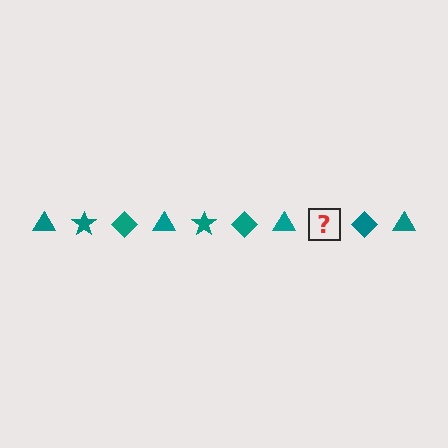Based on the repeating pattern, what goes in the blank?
The blank should be a teal star.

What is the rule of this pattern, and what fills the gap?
The rule is that the pattern cycles through triangle, star, diamond shapes in teal. The gap should be filled with a teal star.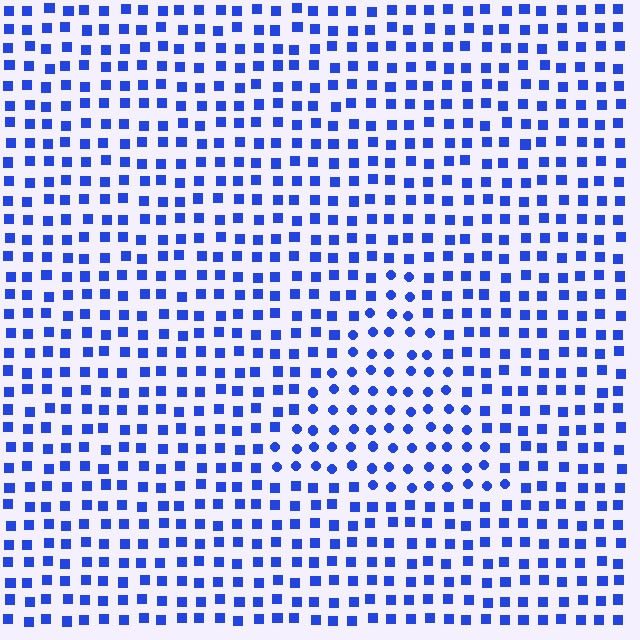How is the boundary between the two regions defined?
The boundary is defined by a change in element shape: circles inside vs. squares outside. All elements share the same color and spacing.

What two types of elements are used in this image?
The image uses circles inside the triangle region and squares outside it.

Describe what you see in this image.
The image is filled with small blue elements arranged in a uniform grid. A triangle-shaped region contains circles, while the surrounding area contains squares. The boundary is defined purely by the change in element shape.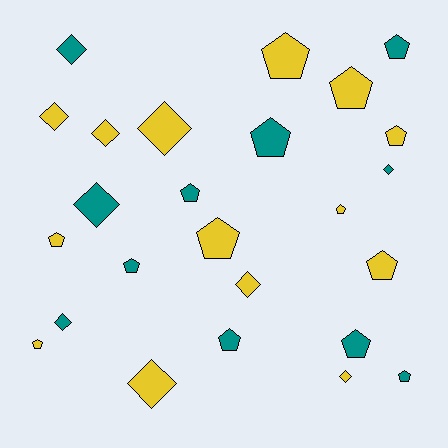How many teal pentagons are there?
There are 7 teal pentagons.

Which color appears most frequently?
Yellow, with 14 objects.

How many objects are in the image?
There are 25 objects.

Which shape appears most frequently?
Pentagon, with 15 objects.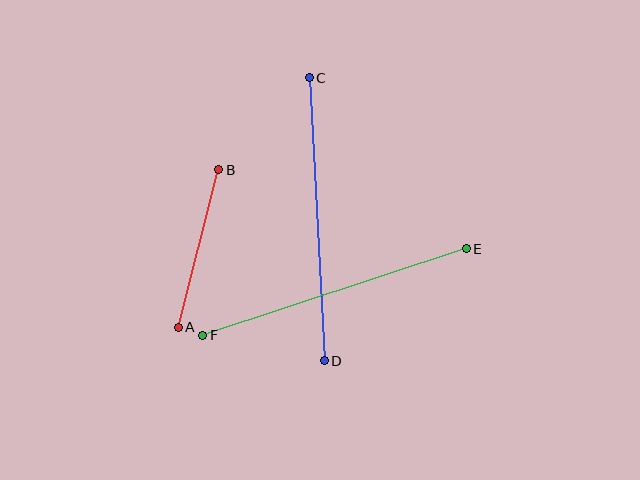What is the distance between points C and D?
The distance is approximately 283 pixels.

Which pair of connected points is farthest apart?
Points C and D are farthest apart.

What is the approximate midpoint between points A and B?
The midpoint is at approximately (199, 249) pixels.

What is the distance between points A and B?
The distance is approximately 163 pixels.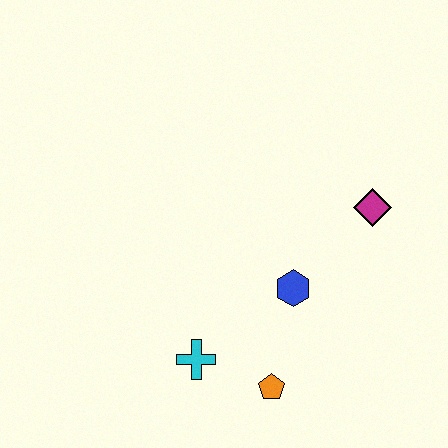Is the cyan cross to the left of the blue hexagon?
Yes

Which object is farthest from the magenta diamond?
The cyan cross is farthest from the magenta diamond.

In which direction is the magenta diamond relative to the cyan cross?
The magenta diamond is to the right of the cyan cross.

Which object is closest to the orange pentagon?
The cyan cross is closest to the orange pentagon.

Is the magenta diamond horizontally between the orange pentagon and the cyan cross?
No